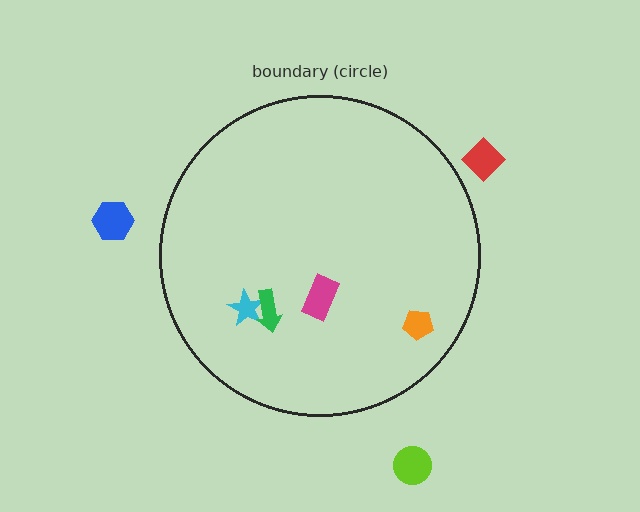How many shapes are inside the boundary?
4 inside, 3 outside.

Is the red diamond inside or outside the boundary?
Outside.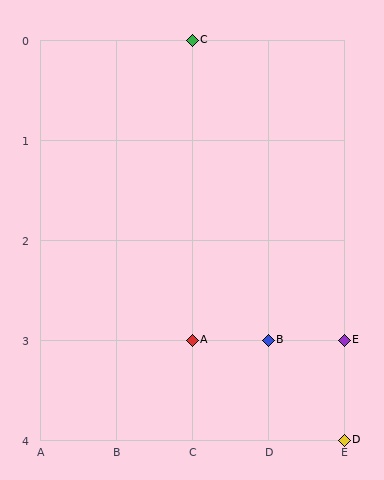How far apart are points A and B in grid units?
Points A and B are 1 column apart.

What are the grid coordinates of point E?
Point E is at grid coordinates (E, 3).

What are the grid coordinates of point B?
Point B is at grid coordinates (D, 3).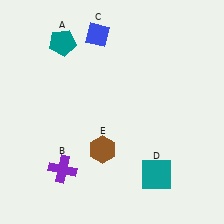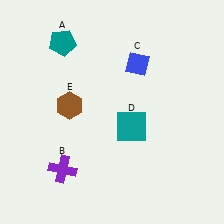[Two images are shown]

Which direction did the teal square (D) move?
The teal square (D) moved up.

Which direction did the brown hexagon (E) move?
The brown hexagon (E) moved up.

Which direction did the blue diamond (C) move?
The blue diamond (C) moved right.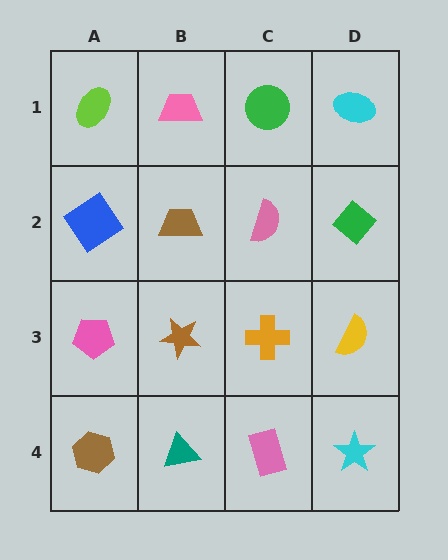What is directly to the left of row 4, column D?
A pink rectangle.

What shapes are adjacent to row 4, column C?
An orange cross (row 3, column C), a teal triangle (row 4, column B), a cyan star (row 4, column D).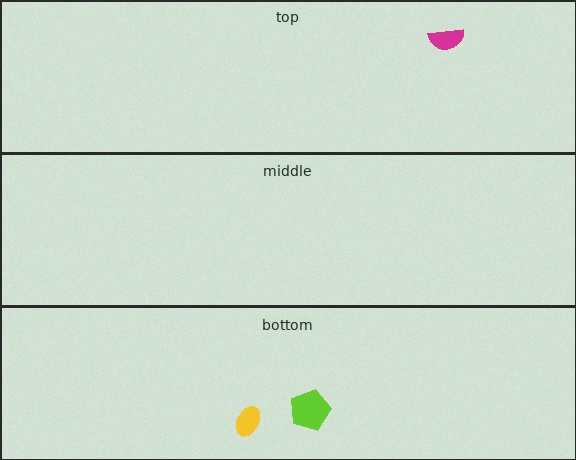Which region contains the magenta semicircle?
The top region.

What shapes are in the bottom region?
The yellow ellipse, the lime pentagon.